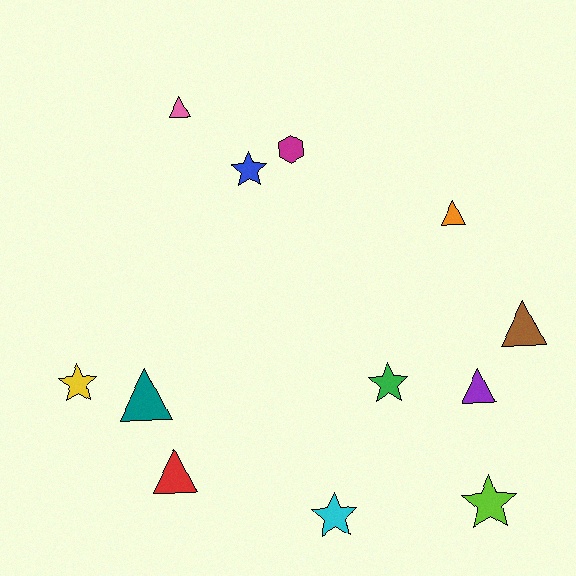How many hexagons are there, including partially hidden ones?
There is 1 hexagon.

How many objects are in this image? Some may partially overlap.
There are 12 objects.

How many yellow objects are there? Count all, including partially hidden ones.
There is 1 yellow object.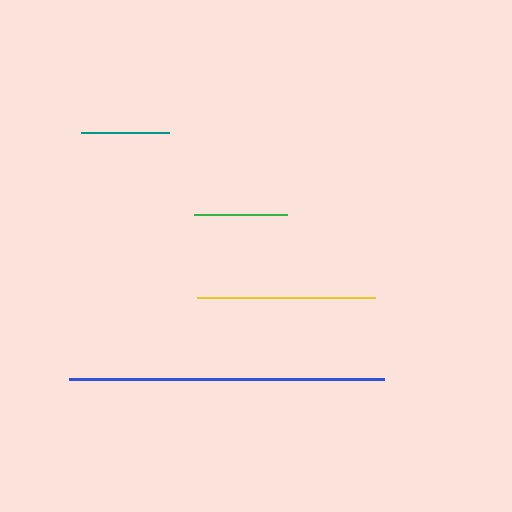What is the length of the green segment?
The green segment is approximately 93 pixels long.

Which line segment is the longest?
The blue line is the longest at approximately 315 pixels.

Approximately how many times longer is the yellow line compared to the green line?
The yellow line is approximately 1.9 times the length of the green line.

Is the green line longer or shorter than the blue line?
The blue line is longer than the green line.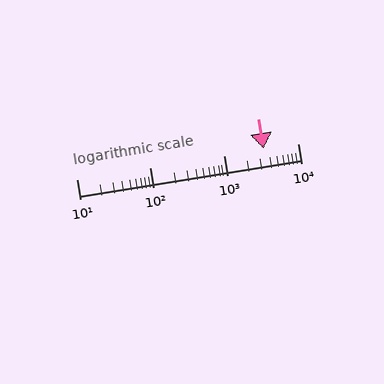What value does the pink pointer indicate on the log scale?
The pointer indicates approximately 3500.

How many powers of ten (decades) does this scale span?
The scale spans 3 decades, from 10 to 10000.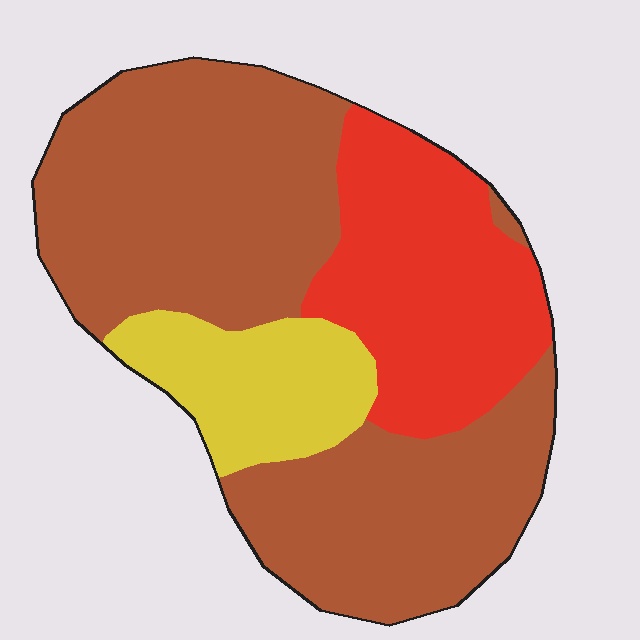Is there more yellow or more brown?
Brown.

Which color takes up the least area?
Yellow, at roughly 15%.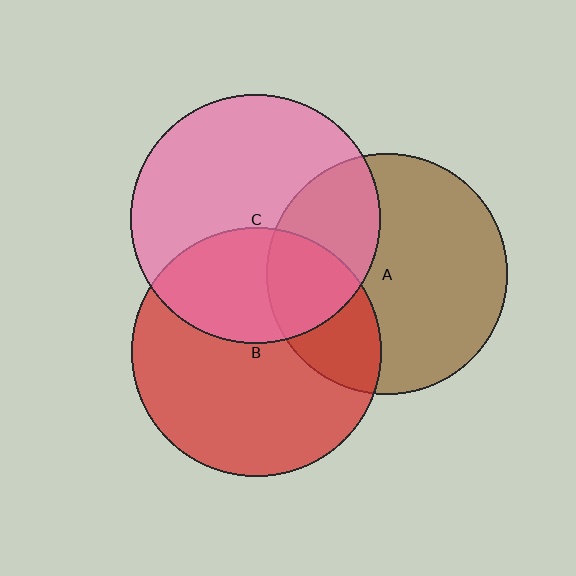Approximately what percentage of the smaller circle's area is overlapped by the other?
Approximately 25%.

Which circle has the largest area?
Circle B (red).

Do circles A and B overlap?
Yes.